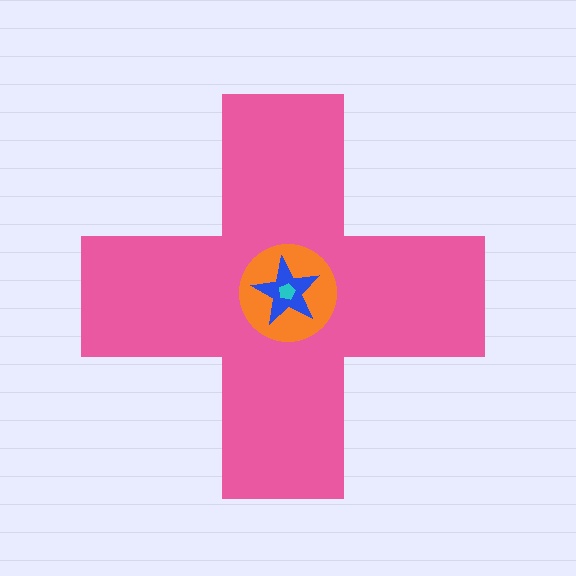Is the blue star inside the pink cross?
Yes.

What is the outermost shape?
The pink cross.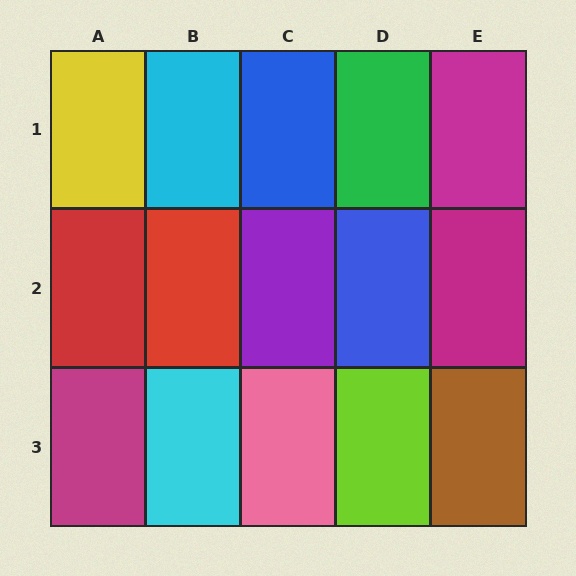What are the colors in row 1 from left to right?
Yellow, cyan, blue, green, magenta.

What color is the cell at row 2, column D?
Blue.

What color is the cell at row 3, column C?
Pink.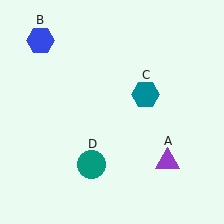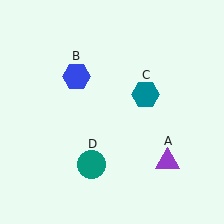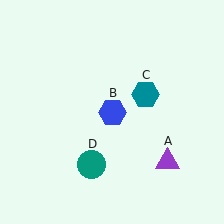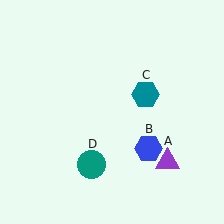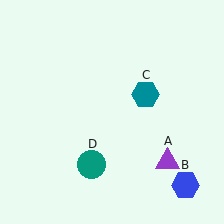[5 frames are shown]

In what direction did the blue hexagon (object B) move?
The blue hexagon (object B) moved down and to the right.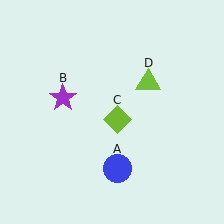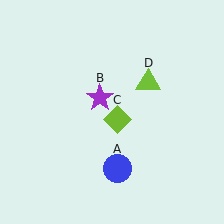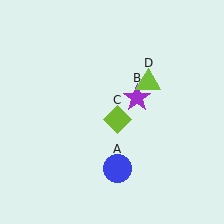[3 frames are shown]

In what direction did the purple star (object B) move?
The purple star (object B) moved right.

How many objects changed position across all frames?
1 object changed position: purple star (object B).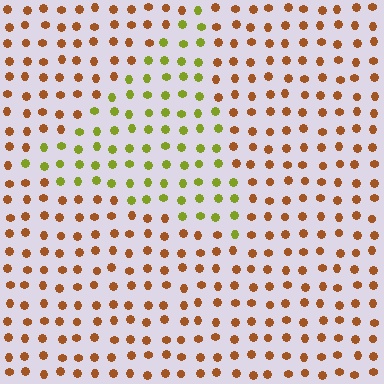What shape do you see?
I see a triangle.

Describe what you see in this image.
The image is filled with small brown elements in a uniform arrangement. A triangle-shaped region is visible where the elements are tinted to a slightly different hue, forming a subtle color boundary.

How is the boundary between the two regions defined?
The boundary is defined purely by a slight shift in hue (about 53 degrees). Spacing, size, and orientation are identical on both sides.